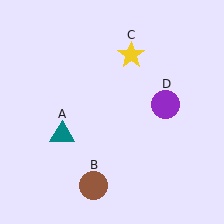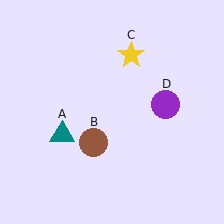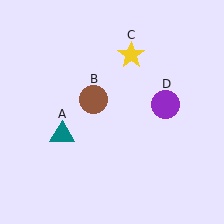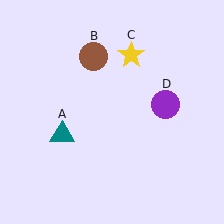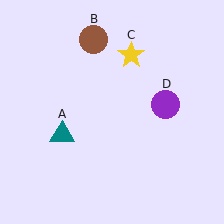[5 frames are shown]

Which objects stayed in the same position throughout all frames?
Teal triangle (object A) and yellow star (object C) and purple circle (object D) remained stationary.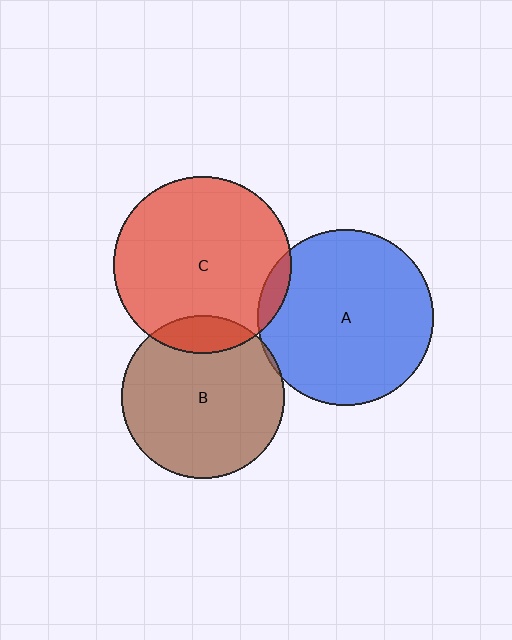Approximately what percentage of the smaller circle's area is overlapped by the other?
Approximately 5%.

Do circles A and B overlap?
Yes.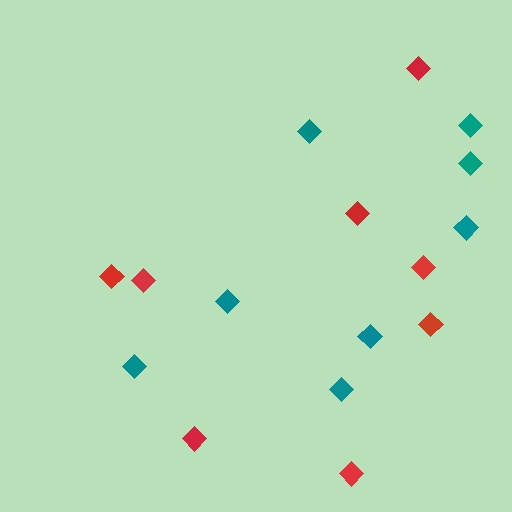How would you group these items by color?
There are 2 groups: one group of red diamonds (8) and one group of teal diamonds (8).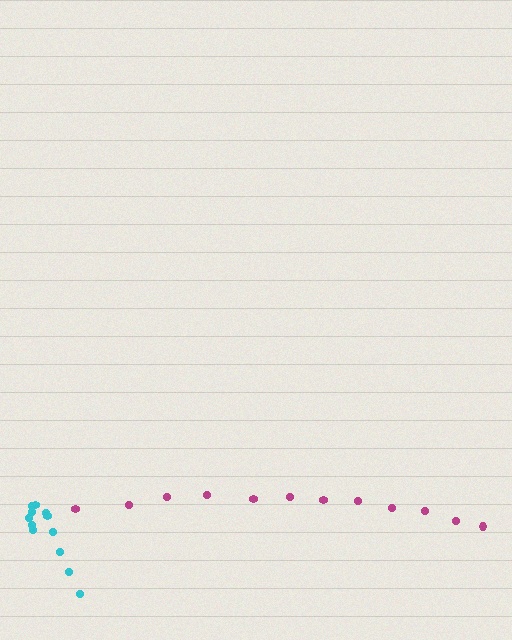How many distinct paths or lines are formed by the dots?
There are 2 distinct paths.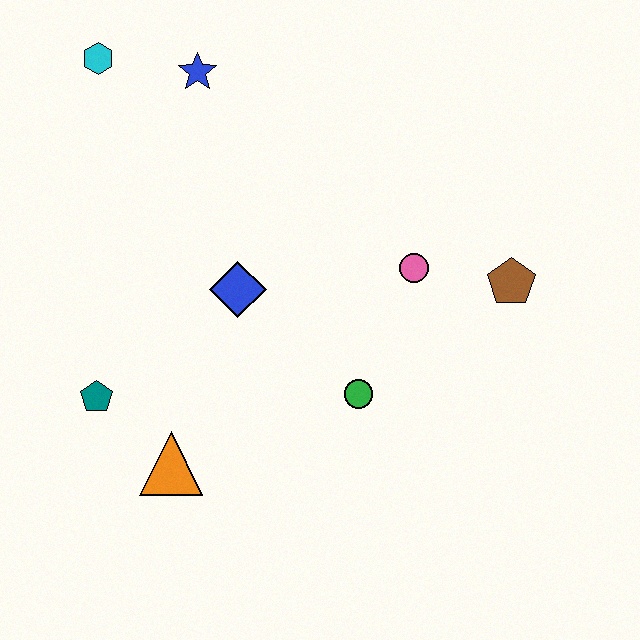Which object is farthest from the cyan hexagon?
The brown pentagon is farthest from the cyan hexagon.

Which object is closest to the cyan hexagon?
The blue star is closest to the cyan hexagon.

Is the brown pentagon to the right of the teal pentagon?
Yes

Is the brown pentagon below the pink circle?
Yes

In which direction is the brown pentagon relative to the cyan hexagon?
The brown pentagon is to the right of the cyan hexagon.